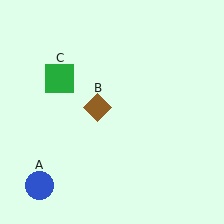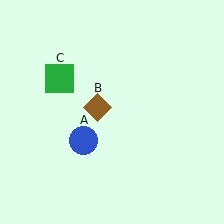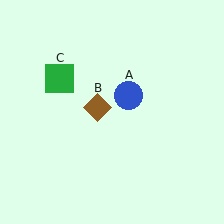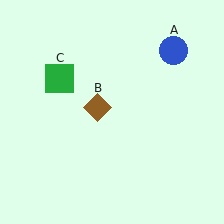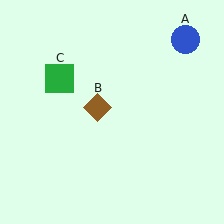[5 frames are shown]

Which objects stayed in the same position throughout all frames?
Brown diamond (object B) and green square (object C) remained stationary.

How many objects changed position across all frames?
1 object changed position: blue circle (object A).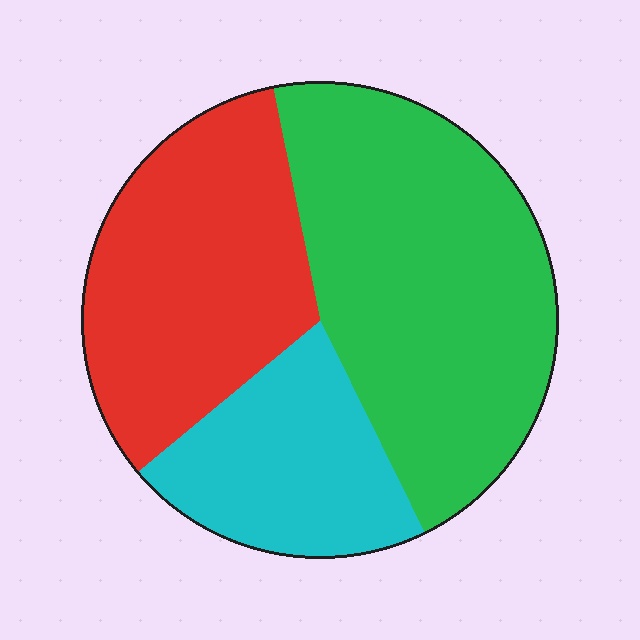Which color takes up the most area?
Green, at roughly 45%.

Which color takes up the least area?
Cyan, at roughly 20%.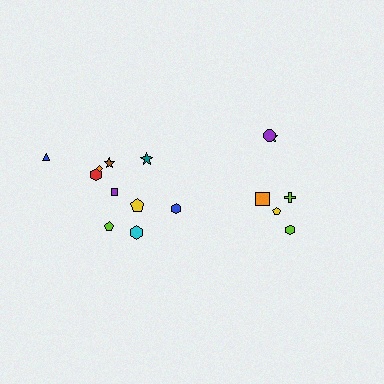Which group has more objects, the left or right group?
The left group.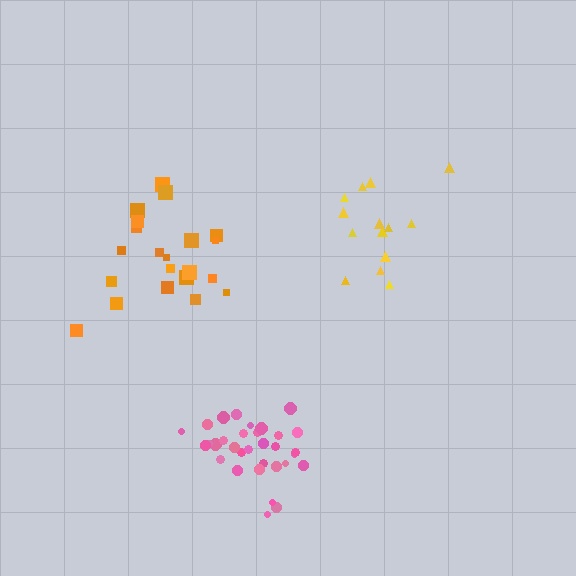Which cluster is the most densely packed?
Pink.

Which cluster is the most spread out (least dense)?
Yellow.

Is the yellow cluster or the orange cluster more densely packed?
Orange.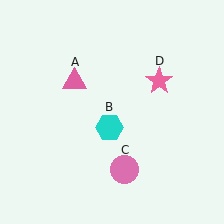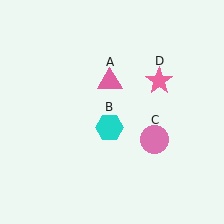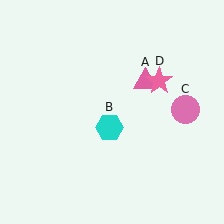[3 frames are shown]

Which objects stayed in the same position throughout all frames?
Cyan hexagon (object B) and pink star (object D) remained stationary.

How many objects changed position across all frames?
2 objects changed position: pink triangle (object A), pink circle (object C).